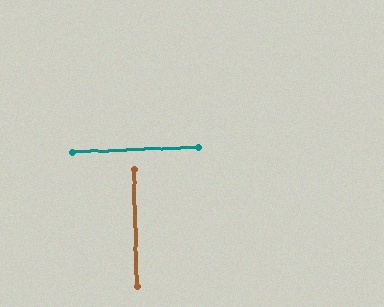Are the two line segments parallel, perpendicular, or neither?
Perpendicular — they meet at approximately 89°.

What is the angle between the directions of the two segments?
Approximately 89 degrees.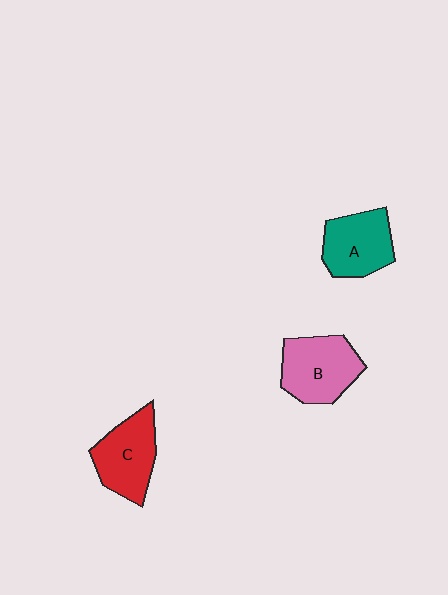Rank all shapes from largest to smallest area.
From largest to smallest: B (pink), C (red), A (teal).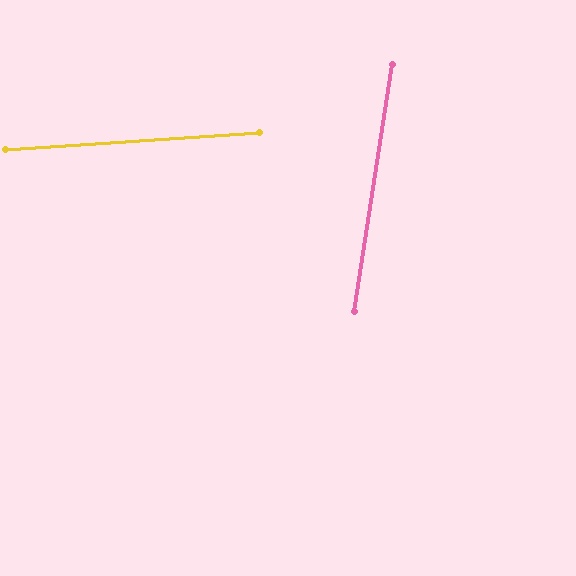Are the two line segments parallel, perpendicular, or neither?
Neither parallel nor perpendicular — they differ by about 77°.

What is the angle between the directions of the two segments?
Approximately 77 degrees.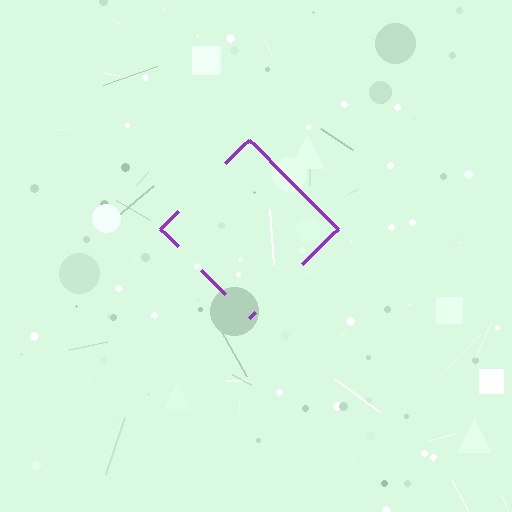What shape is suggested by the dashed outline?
The dashed outline suggests a diamond.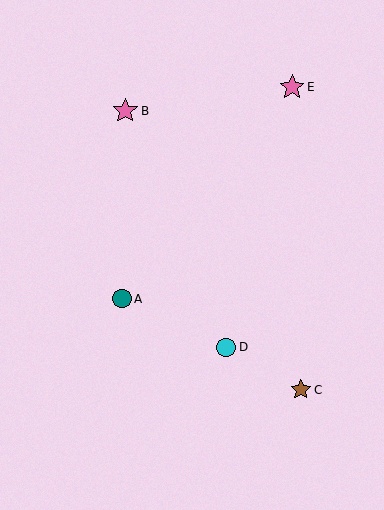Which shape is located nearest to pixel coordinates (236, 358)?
The cyan circle (labeled D) at (226, 347) is nearest to that location.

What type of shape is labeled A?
Shape A is a teal circle.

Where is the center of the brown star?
The center of the brown star is at (301, 390).